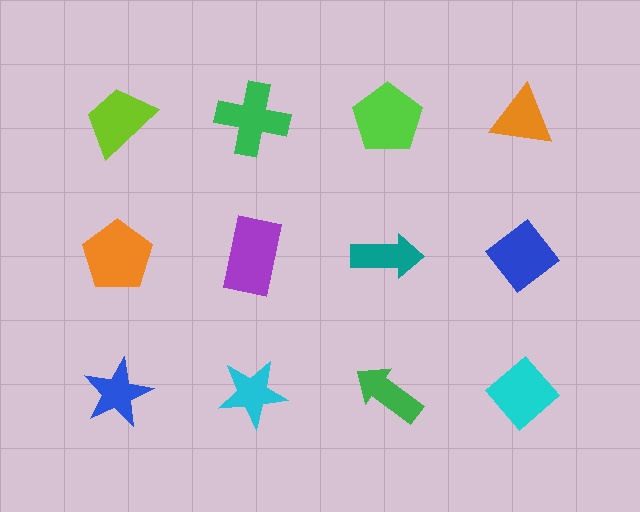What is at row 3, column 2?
A cyan star.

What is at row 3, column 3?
A green arrow.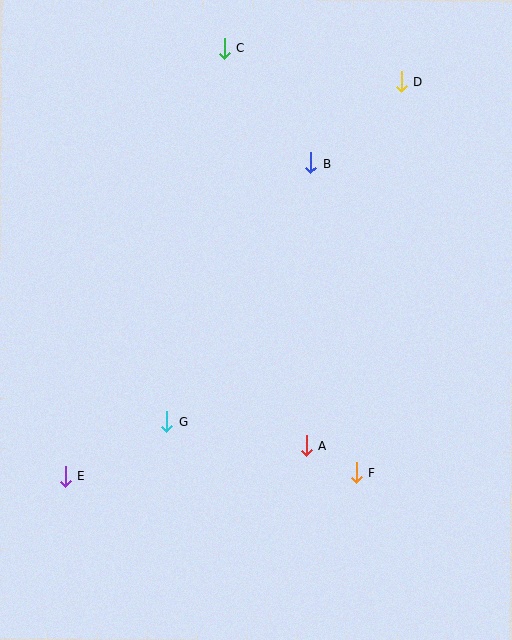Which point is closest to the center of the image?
Point A at (306, 446) is closest to the center.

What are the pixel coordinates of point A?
Point A is at (306, 446).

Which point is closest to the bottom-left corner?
Point E is closest to the bottom-left corner.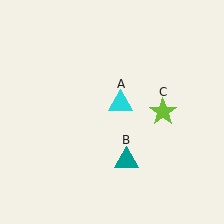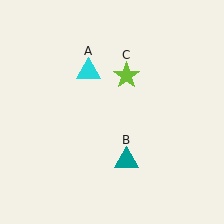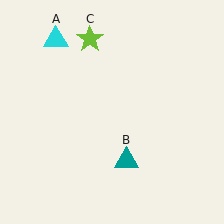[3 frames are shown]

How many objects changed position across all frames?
2 objects changed position: cyan triangle (object A), lime star (object C).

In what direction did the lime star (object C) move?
The lime star (object C) moved up and to the left.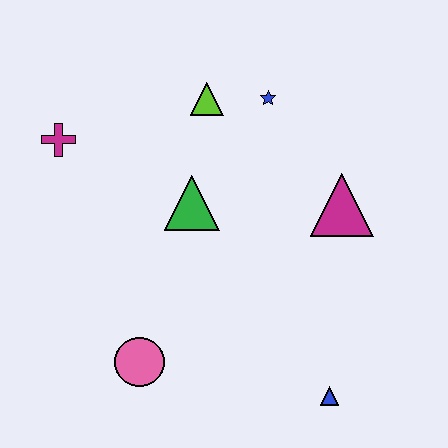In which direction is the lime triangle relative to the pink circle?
The lime triangle is above the pink circle.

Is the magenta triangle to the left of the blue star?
No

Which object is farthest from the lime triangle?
The blue triangle is farthest from the lime triangle.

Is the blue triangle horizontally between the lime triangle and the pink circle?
No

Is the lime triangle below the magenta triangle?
No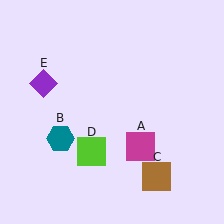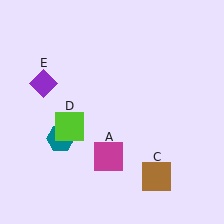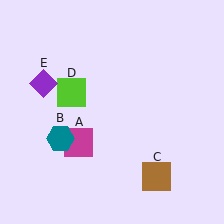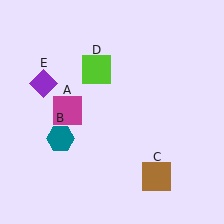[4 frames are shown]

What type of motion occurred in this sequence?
The magenta square (object A), lime square (object D) rotated clockwise around the center of the scene.